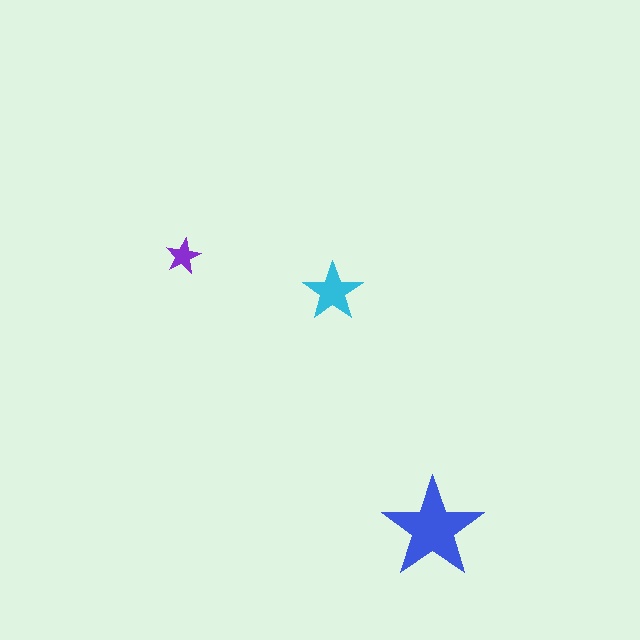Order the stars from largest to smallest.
the blue one, the cyan one, the purple one.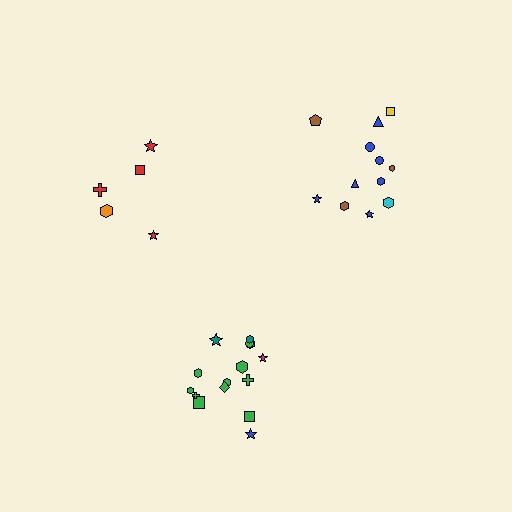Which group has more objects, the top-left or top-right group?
The top-right group.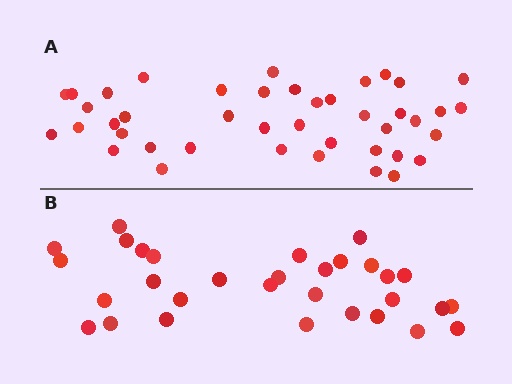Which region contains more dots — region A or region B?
Region A (the top region) has more dots.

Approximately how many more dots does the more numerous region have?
Region A has roughly 12 or so more dots than region B.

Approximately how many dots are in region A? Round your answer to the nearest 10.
About 40 dots. (The exact count is 42, which rounds to 40.)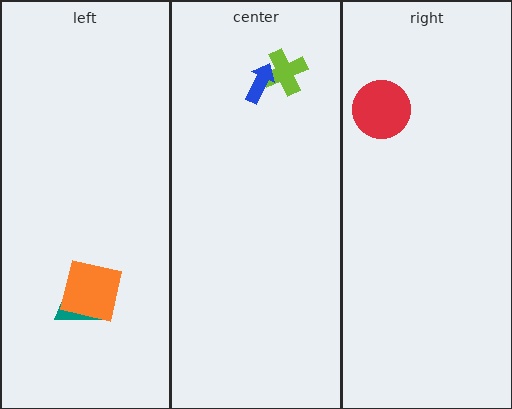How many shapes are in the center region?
2.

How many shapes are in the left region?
2.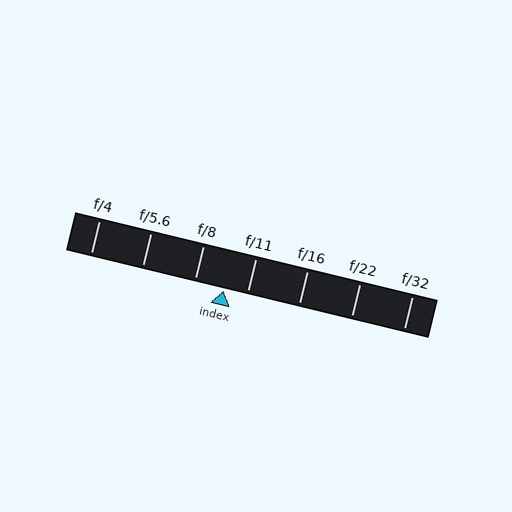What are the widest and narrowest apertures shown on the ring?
The widest aperture shown is f/4 and the narrowest is f/32.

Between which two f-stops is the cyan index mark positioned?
The index mark is between f/8 and f/11.